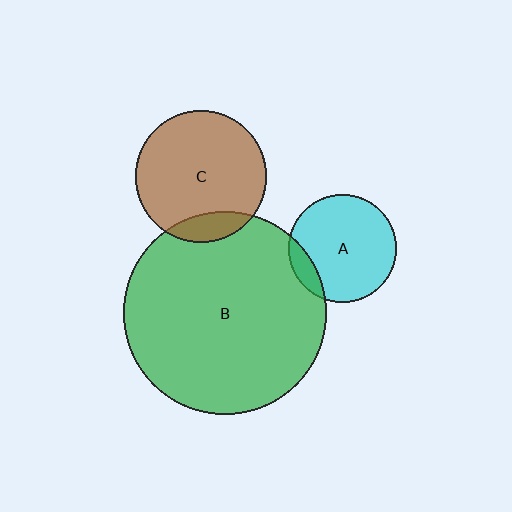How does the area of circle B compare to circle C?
Approximately 2.4 times.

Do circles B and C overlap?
Yes.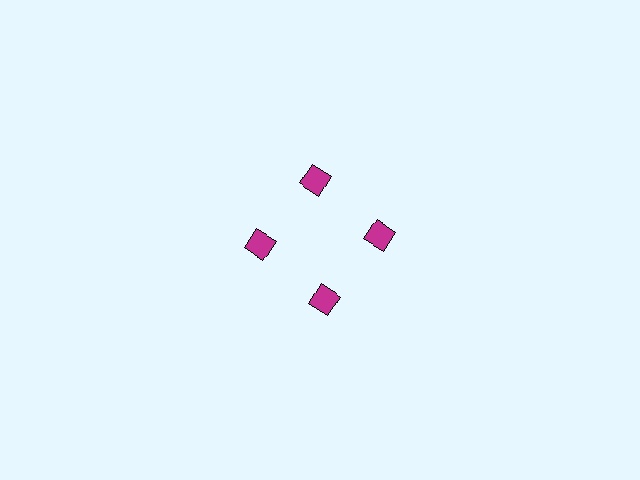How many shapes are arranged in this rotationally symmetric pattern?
There are 4 shapes, arranged in 4 groups of 1.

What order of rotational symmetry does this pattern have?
This pattern has 4-fold rotational symmetry.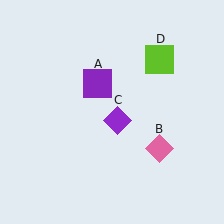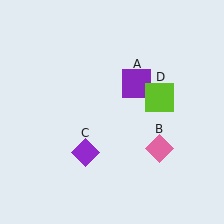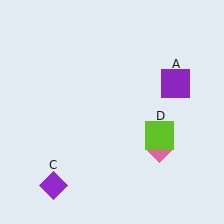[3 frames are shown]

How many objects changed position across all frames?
3 objects changed position: purple square (object A), purple diamond (object C), lime square (object D).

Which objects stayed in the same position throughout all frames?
Pink diamond (object B) remained stationary.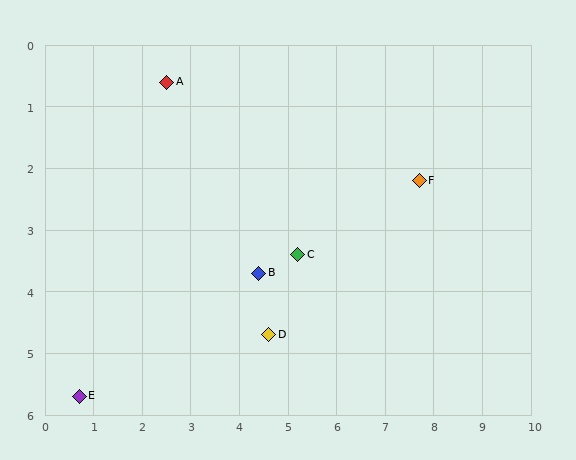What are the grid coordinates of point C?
Point C is at approximately (5.2, 3.4).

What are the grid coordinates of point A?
Point A is at approximately (2.5, 0.6).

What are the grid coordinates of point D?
Point D is at approximately (4.6, 4.7).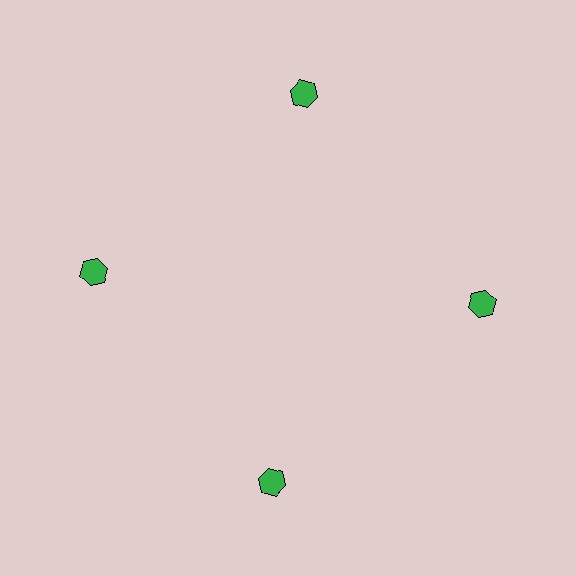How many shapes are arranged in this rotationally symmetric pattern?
There are 4 shapes, arranged in 4 groups of 1.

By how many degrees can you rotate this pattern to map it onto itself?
The pattern maps onto itself every 90 degrees of rotation.